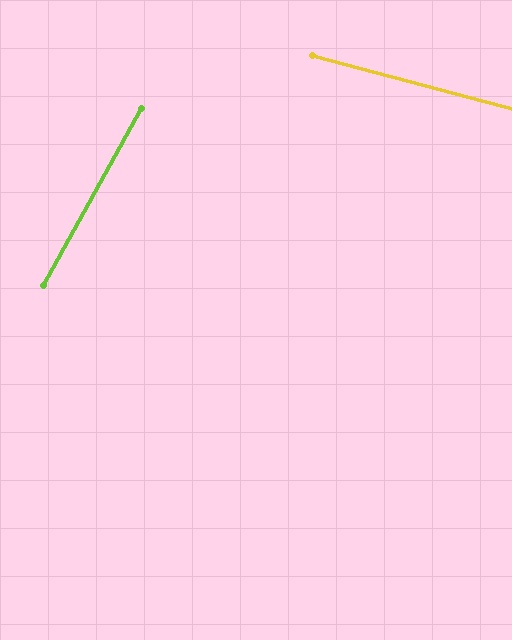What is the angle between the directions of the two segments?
Approximately 76 degrees.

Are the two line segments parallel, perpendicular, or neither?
Neither parallel nor perpendicular — they differ by about 76°.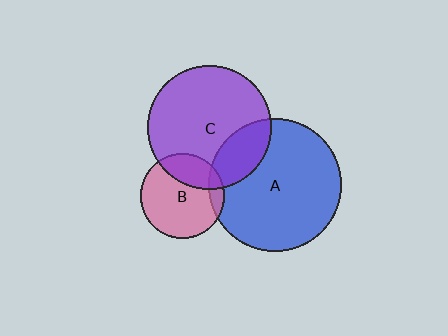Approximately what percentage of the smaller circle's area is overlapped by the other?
Approximately 10%.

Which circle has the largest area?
Circle A (blue).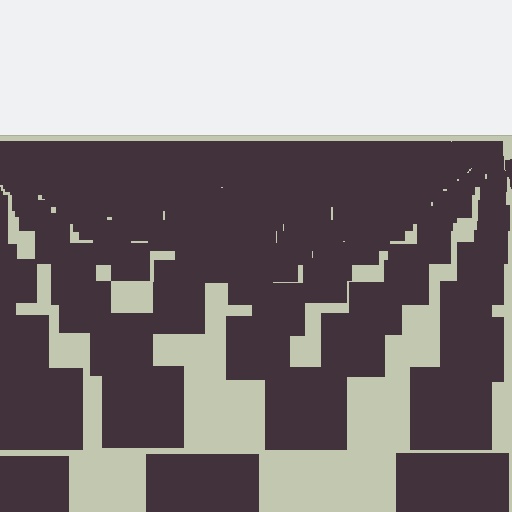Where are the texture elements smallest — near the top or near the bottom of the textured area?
Near the top.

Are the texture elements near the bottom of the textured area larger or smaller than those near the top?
Larger. Near the bottom, elements are closer to the viewer and appear at a bigger on-screen size.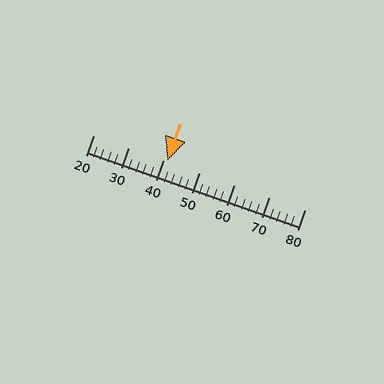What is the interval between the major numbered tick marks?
The major tick marks are spaced 10 units apart.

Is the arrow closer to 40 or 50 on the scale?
The arrow is closer to 40.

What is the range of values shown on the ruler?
The ruler shows values from 20 to 80.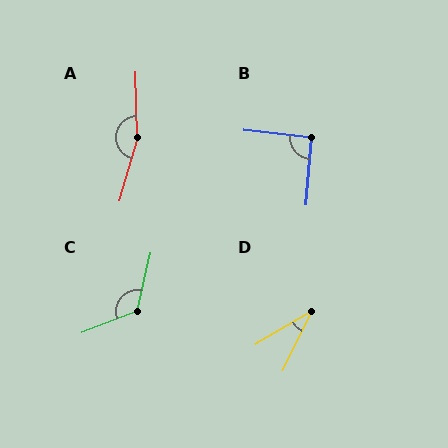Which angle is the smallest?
D, at approximately 33 degrees.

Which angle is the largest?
A, at approximately 163 degrees.